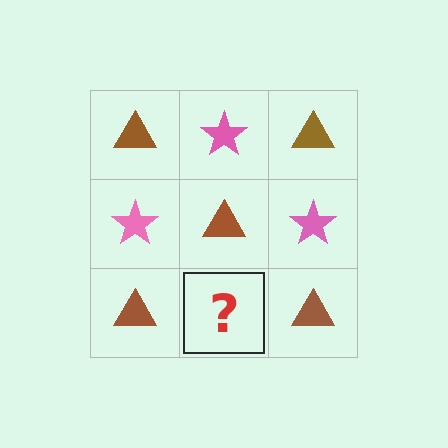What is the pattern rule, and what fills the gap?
The rule is that it alternates brown triangle and pink star in a checkerboard pattern. The gap should be filled with a pink star.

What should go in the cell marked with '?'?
The missing cell should contain a pink star.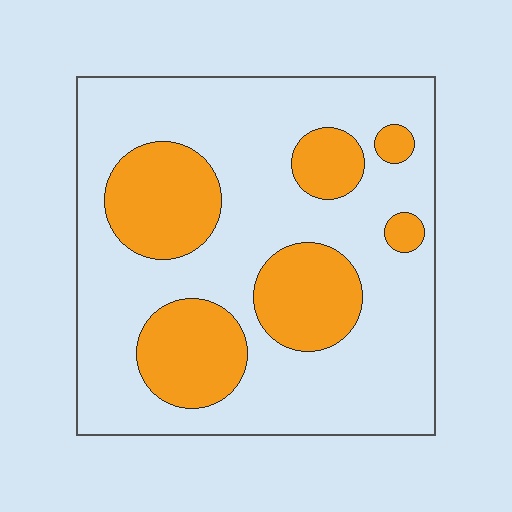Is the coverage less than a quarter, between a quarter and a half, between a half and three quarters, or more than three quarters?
Between a quarter and a half.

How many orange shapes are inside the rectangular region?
6.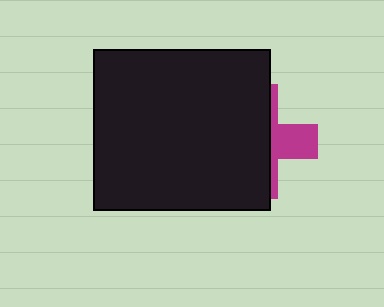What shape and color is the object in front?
The object in front is a black rectangle.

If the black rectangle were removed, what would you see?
You would see the complete magenta cross.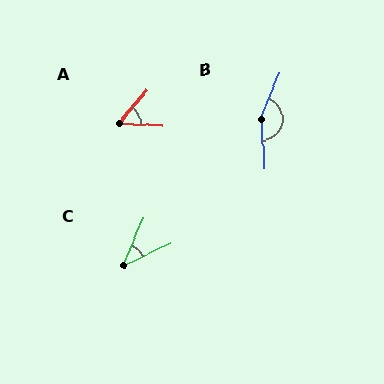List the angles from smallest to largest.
C (41°), A (54°), B (154°).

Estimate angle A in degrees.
Approximately 54 degrees.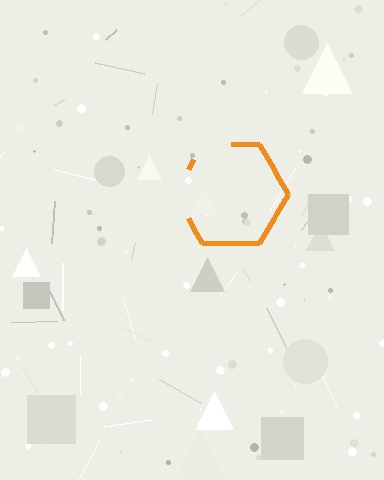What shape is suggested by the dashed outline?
The dashed outline suggests a hexagon.